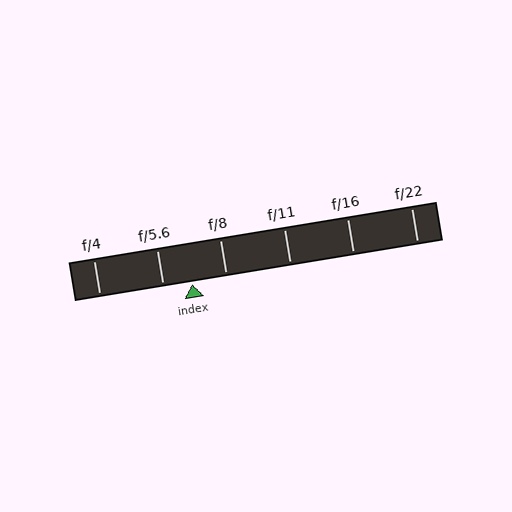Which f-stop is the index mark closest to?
The index mark is closest to f/5.6.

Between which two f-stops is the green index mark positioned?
The index mark is between f/5.6 and f/8.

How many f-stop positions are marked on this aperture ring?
There are 6 f-stop positions marked.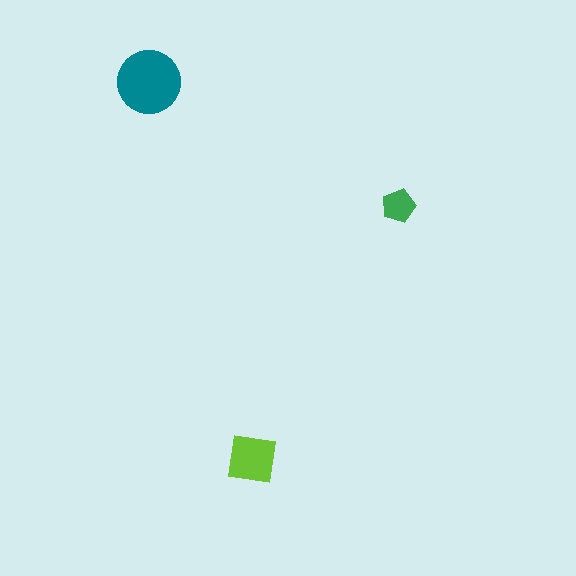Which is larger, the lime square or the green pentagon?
The lime square.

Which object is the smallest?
The green pentagon.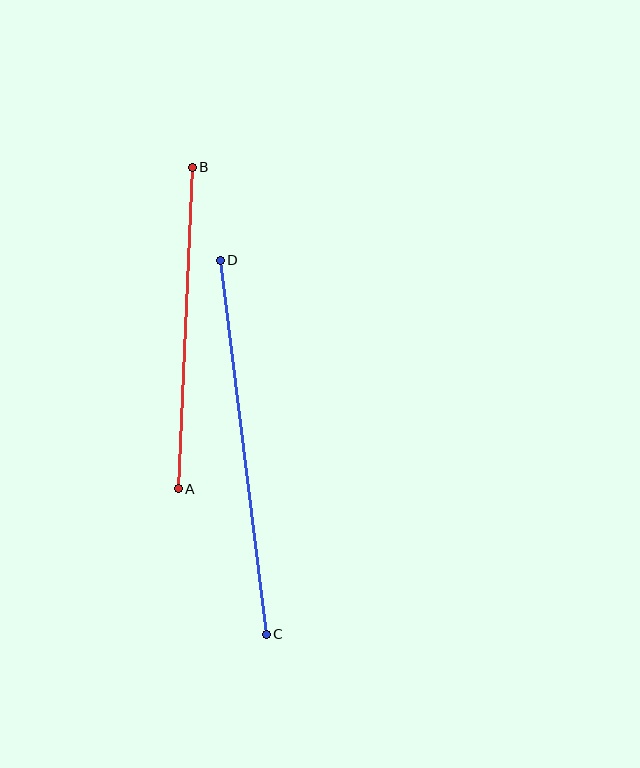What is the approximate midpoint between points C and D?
The midpoint is at approximately (243, 447) pixels.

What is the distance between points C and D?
The distance is approximately 377 pixels.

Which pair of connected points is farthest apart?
Points C and D are farthest apart.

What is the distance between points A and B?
The distance is approximately 322 pixels.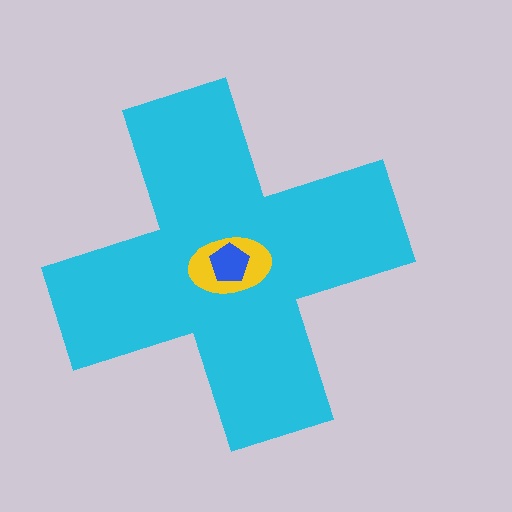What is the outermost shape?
The cyan cross.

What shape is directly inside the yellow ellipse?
The blue pentagon.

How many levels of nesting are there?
3.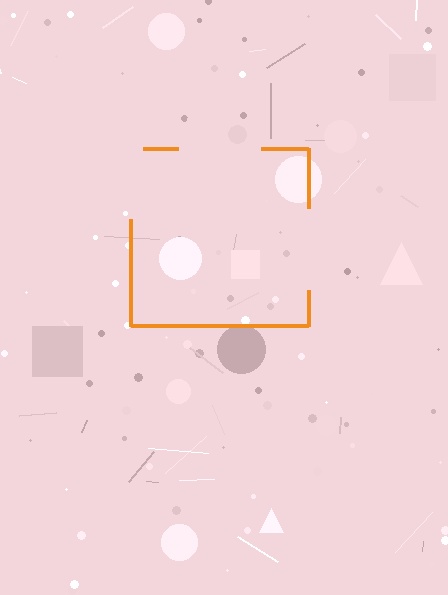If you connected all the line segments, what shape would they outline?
They would outline a square.